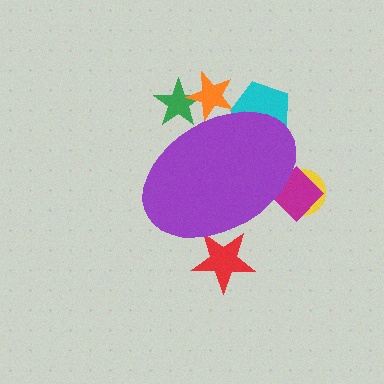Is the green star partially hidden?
Yes, the green star is partially hidden behind the purple ellipse.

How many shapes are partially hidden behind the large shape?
6 shapes are partially hidden.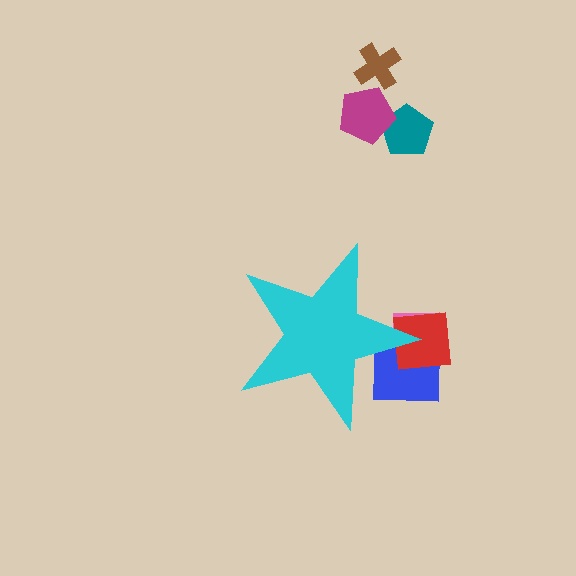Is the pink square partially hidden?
Yes, the pink square is partially hidden behind the cyan star.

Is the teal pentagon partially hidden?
No, the teal pentagon is fully visible.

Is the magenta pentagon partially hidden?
No, the magenta pentagon is fully visible.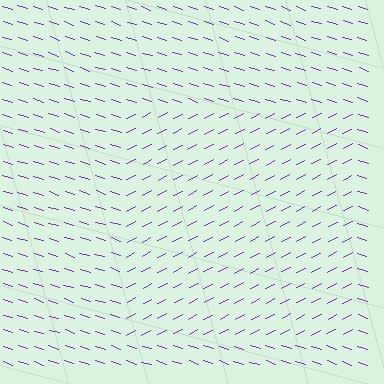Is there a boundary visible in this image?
Yes, there is a texture boundary formed by a change in line orientation.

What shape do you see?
I see a rectangle.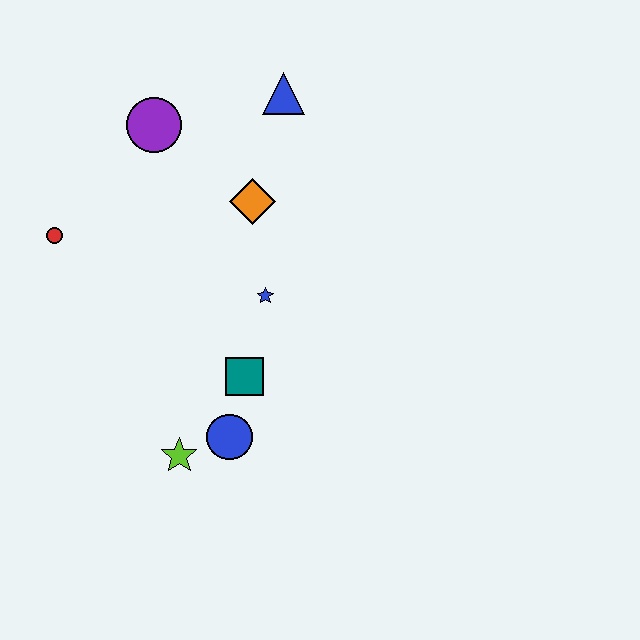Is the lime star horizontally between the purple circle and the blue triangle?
Yes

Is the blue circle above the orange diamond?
No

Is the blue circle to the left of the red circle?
No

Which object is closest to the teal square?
The blue circle is closest to the teal square.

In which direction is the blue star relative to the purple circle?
The blue star is below the purple circle.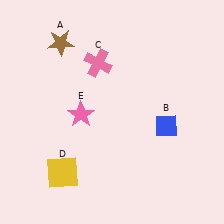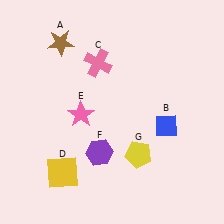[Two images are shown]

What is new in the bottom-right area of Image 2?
A yellow pentagon (G) was added in the bottom-right area of Image 2.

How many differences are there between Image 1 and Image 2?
There are 2 differences between the two images.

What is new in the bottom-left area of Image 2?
A purple hexagon (F) was added in the bottom-left area of Image 2.